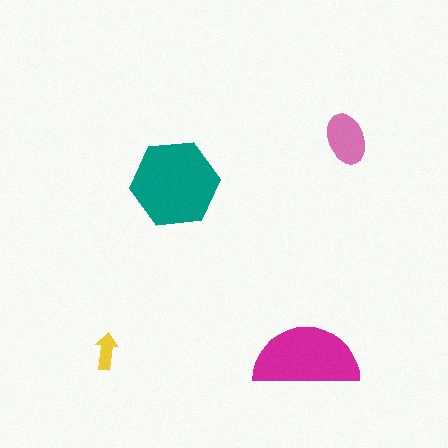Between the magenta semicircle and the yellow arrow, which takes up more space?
The magenta semicircle.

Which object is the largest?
The teal hexagon.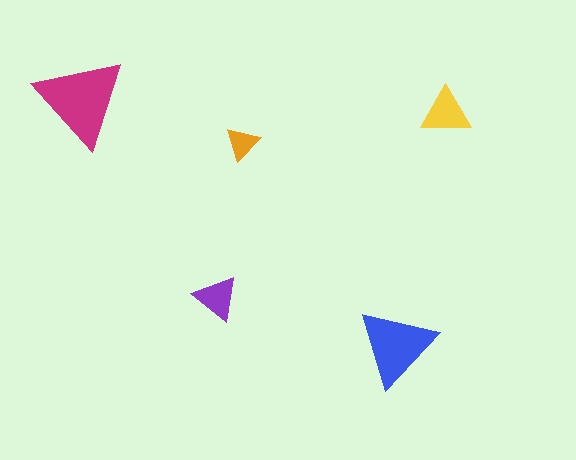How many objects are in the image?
There are 5 objects in the image.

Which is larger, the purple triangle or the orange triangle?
The purple one.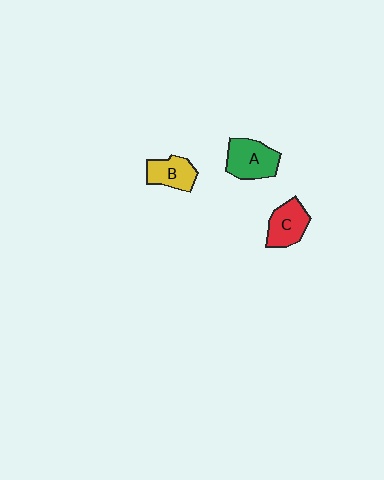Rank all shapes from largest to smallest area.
From largest to smallest: A (green), C (red), B (yellow).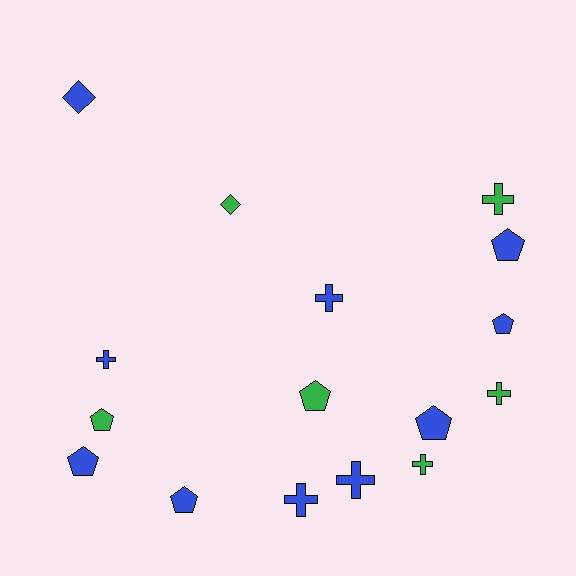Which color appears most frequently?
Blue, with 10 objects.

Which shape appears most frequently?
Pentagon, with 7 objects.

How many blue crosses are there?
There are 4 blue crosses.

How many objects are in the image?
There are 16 objects.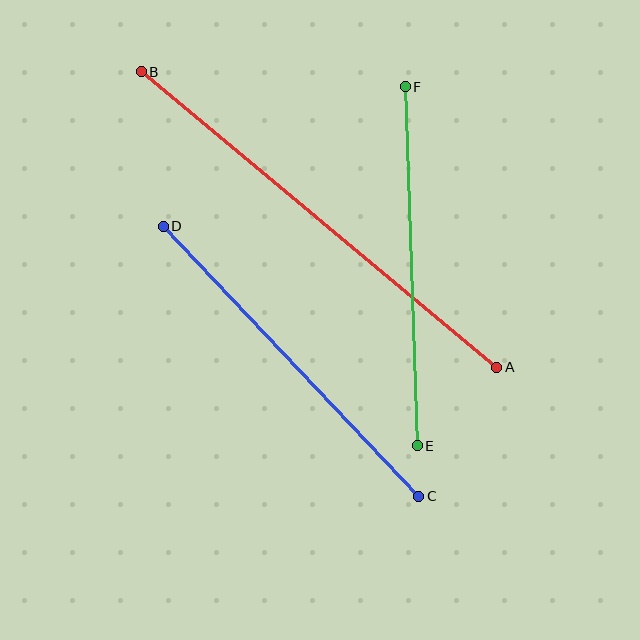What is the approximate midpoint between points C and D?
The midpoint is at approximately (291, 361) pixels.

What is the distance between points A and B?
The distance is approximately 462 pixels.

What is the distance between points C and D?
The distance is approximately 372 pixels.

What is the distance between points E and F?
The distance is approximately 360 pixels.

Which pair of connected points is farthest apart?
Points A and B are farthest apart.